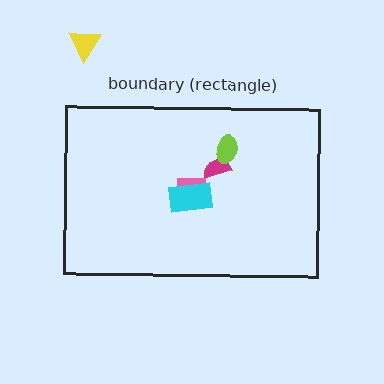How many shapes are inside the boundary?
4 inside, 1 outside.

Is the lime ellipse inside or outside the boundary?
Inside.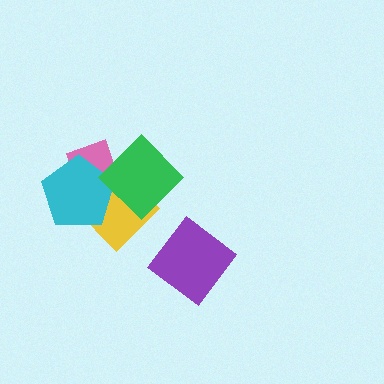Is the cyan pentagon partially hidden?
Yes, it is partially covered by another shape.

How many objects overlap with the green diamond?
3 objects overlap with the green diamond.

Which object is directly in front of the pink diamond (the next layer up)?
The cyan pentagon is directly in front of the pink diamond.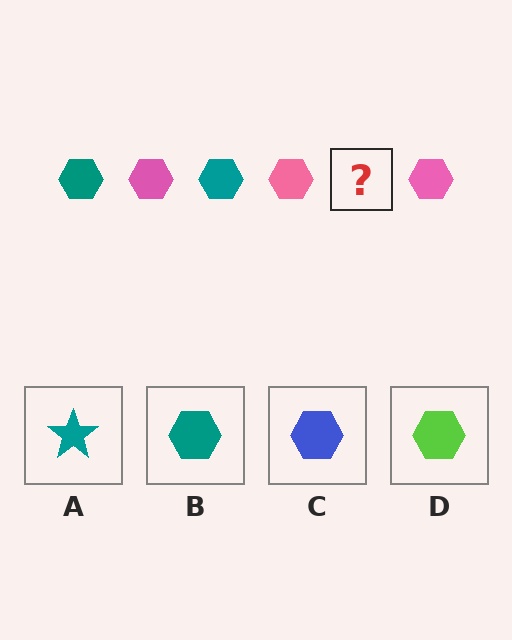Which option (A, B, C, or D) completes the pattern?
B.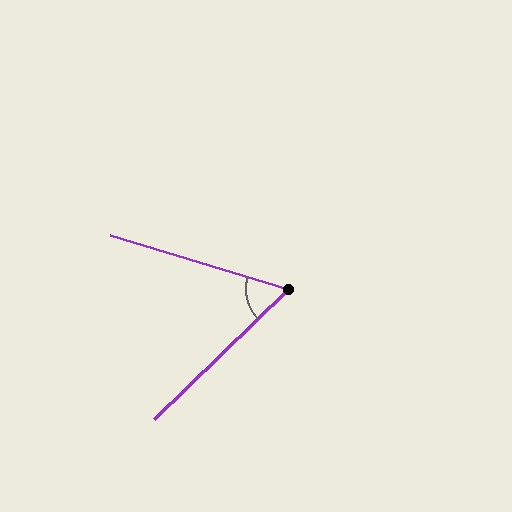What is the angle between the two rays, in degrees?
Approximately 61 degrees.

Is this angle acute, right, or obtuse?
It is acute.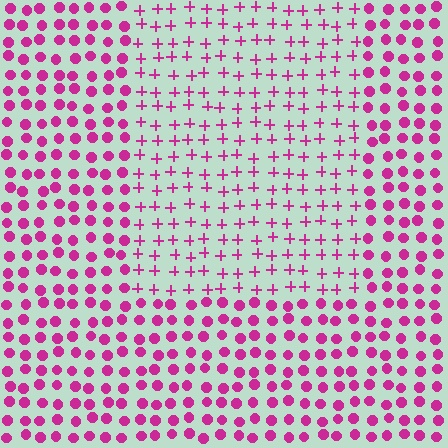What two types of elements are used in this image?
The image uses plus signs inside the rectangle region and circles outside it.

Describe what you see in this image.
The image is filled with small magenta elements arranged in a uniform grid. A rectangle-shaped region contains plus signs, while the surrounding area contains circles. The boundary is defined purely by the change in element shape.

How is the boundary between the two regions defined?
The boundary is defined by a change in element shape: plus signs inside vs. circles outside. All elements share the same color and spacing.